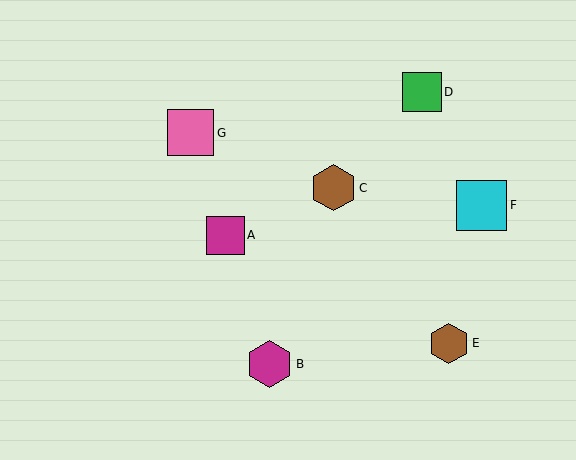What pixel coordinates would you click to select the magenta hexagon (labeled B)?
Click at (270, 364) to select the magenta hexagon B.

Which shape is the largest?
The cyan square (labeled F) is the largest.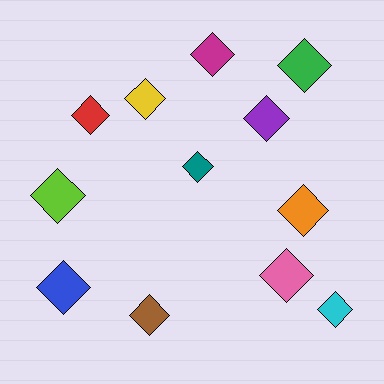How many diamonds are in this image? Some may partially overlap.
There are 12 diamonds.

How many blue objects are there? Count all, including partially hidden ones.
There is 1 blue object.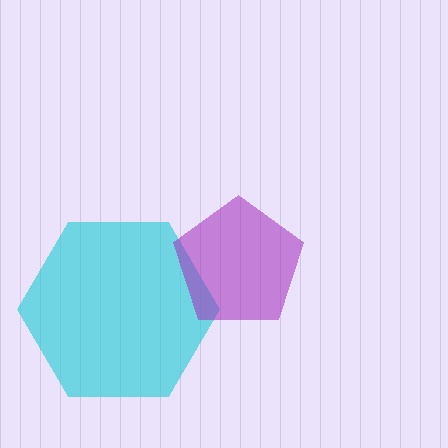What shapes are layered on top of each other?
The layered shapes are: a cyan hexagon, a purple pentagon.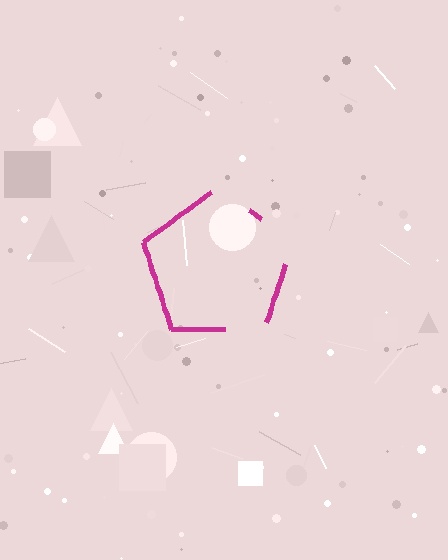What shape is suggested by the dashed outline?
The dashed outline suggests a pentagon.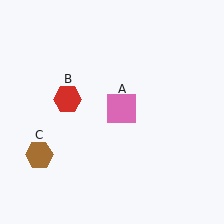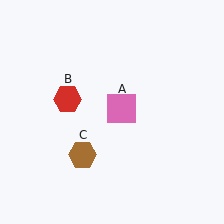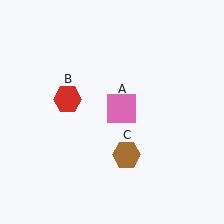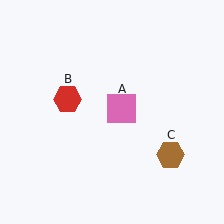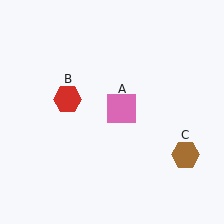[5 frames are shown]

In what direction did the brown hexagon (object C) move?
The brown hexagon (object C) moved right.